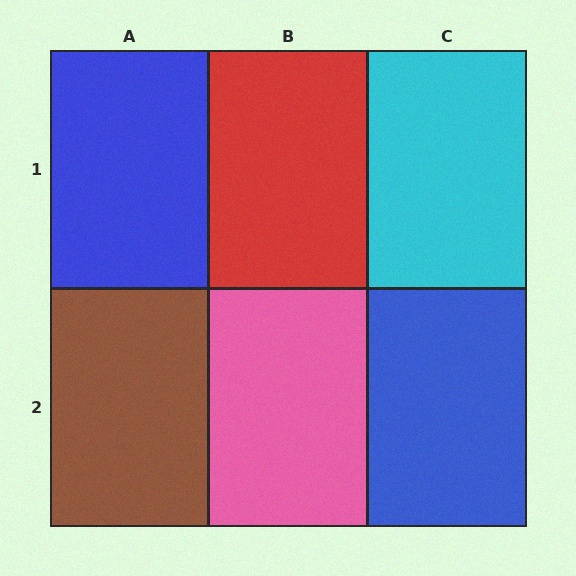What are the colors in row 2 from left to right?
Brown, pink, blue.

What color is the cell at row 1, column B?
Red.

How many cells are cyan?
1 cell is cyan.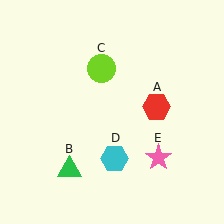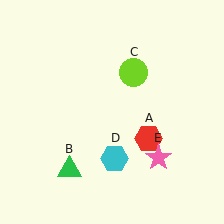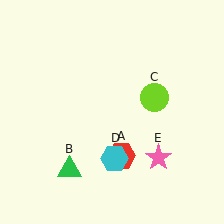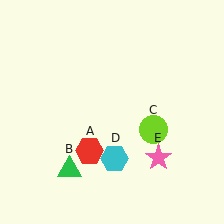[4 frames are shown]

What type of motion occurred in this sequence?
The red hexagon (object A), lime circle (object C) rotated clockwise around the center of the scene.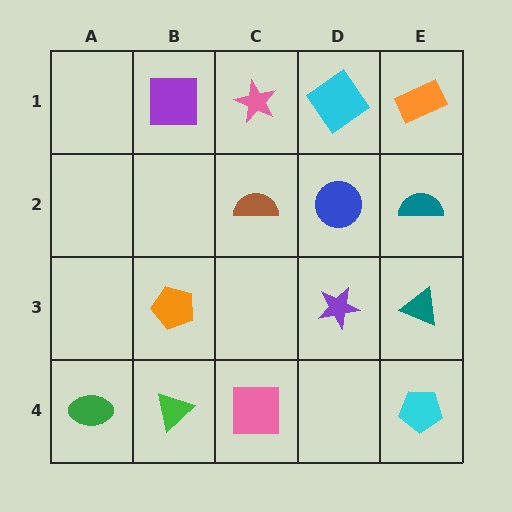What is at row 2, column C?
A brown semicircle.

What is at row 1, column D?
A cyan diamond.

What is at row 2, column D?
A blue circle.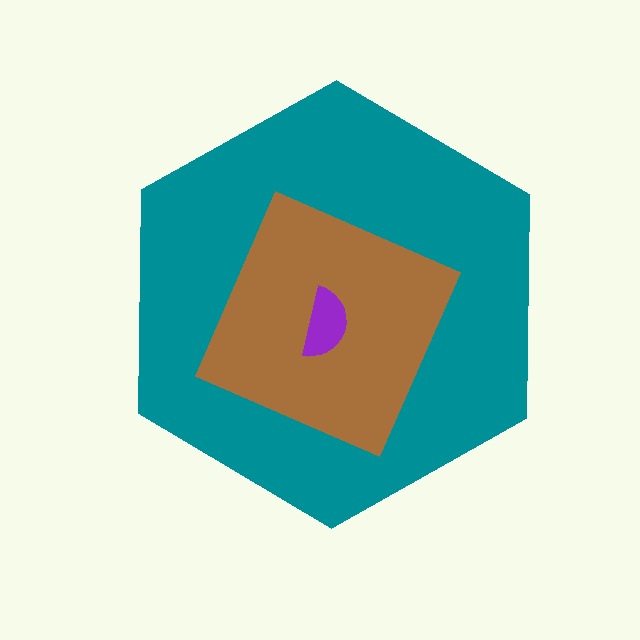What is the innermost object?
The purple semicircle.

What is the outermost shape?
The teal hexagon.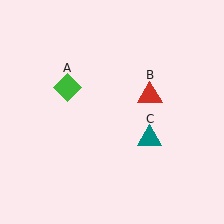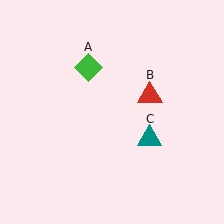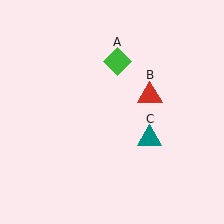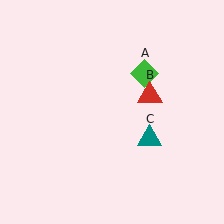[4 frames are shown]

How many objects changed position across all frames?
1 object changed position: green diamond (object A).